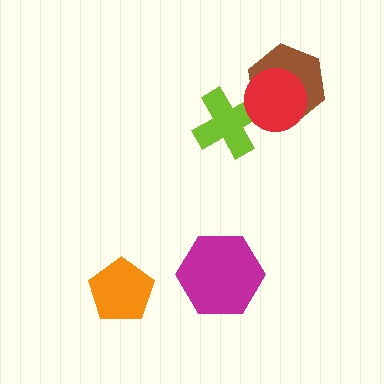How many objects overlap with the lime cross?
1 object overlaps with the lime cross.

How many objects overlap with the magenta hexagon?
0 objects overlap with the magenta hexagon.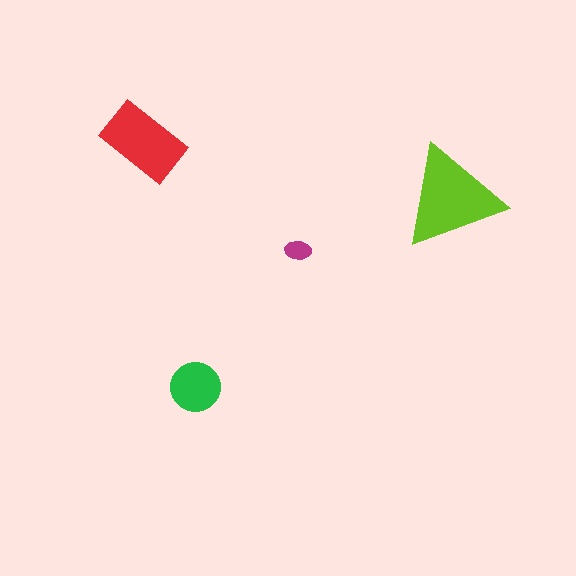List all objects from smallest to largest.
The magenta ellipse, the green circle, the red rectangle, the lime triangle.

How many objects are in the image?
There are 4 objects in the image.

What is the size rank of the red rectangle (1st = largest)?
2nd.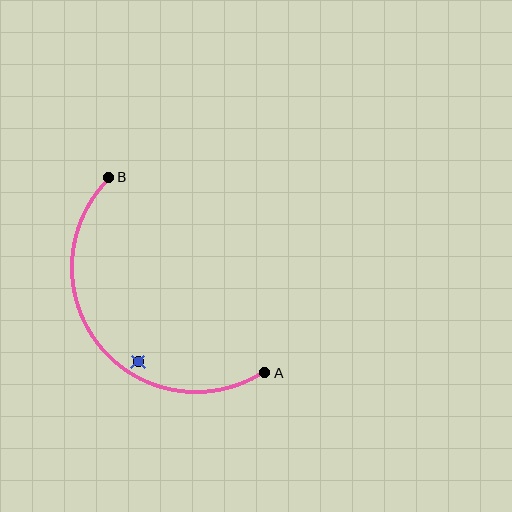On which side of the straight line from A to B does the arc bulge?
The arc bulges below and to the left of the straight line connecting A and B.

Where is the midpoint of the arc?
The arc midpoint is the point on the curve farthest from the straight line joining A and B. It sits below and to the left of that line.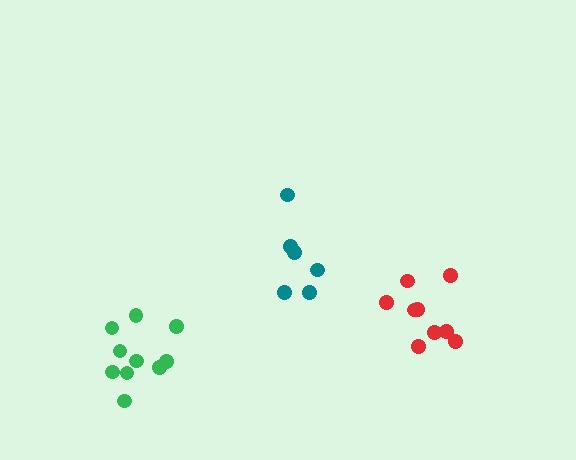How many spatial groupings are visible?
There are 3 spatial groupings.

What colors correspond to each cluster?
The clusters are colored: teal, green, red.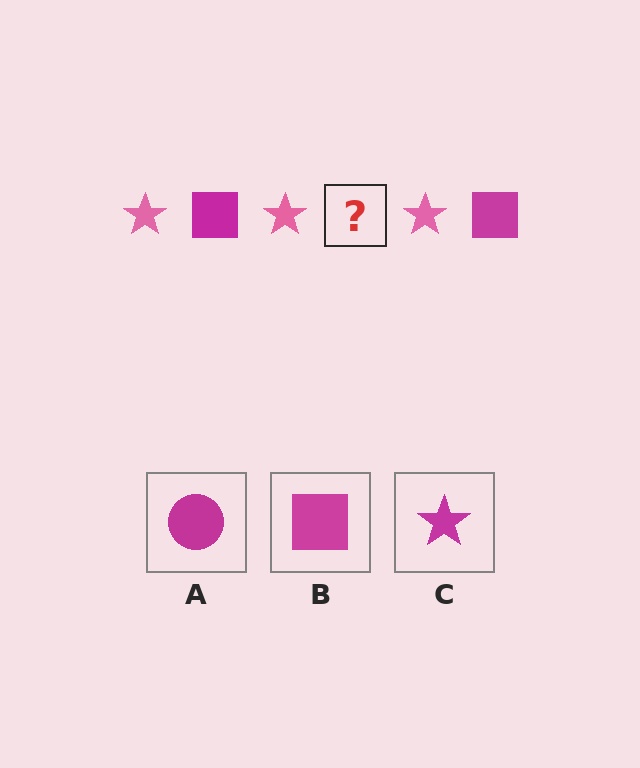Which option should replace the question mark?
Option B.